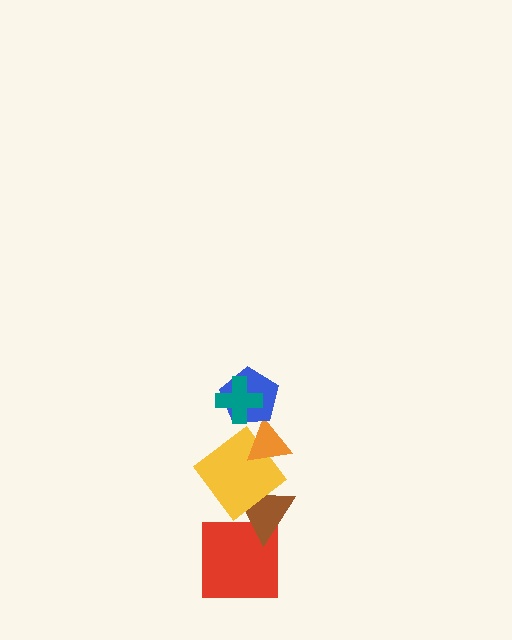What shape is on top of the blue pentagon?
The teal cross is on top of the blue pentagon.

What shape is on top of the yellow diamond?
The orange triangle is on top of the yellow diamond.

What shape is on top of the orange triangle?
The blue pentagon is on top of the orange triangle.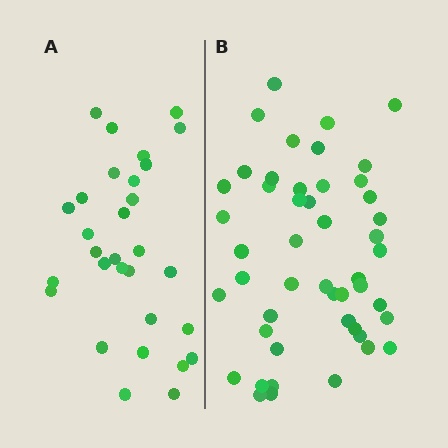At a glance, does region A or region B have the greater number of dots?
Region B (the right region) has more dots.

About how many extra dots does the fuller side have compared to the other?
Region B has approximately 20 more dots than region A.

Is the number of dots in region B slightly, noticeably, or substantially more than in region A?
Region B has substantially more. The ratio is roughly 1.6 to 1.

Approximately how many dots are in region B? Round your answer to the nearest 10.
About 50 dots. (The exact count is 48, which rounds to 50.)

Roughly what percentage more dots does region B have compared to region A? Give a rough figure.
About 60% more.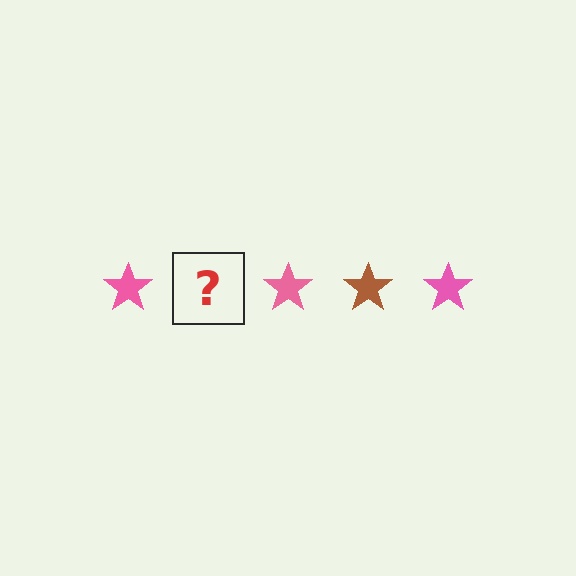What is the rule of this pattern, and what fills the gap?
The rule is that the pattern cycles through pink, brown stars. The gap should be filled with a brown star.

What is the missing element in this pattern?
The missing element is a brown star.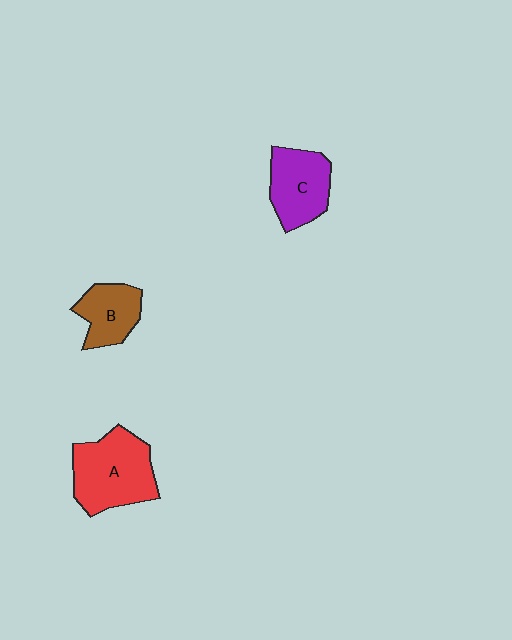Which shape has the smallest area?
Shape B (brown).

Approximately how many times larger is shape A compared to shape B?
Approximately 1.7 times.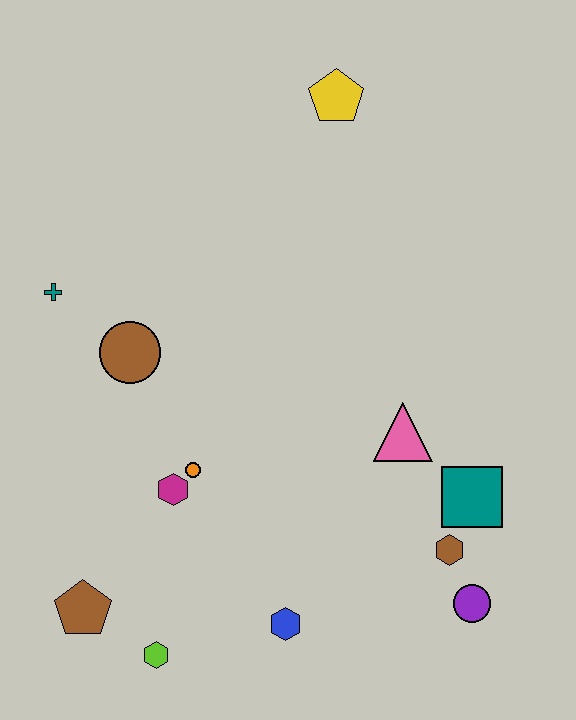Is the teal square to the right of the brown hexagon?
Yes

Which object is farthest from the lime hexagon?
The yellow pentagon is farthest from the lime hexagon.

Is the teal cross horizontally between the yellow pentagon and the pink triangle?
No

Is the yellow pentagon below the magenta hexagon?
No